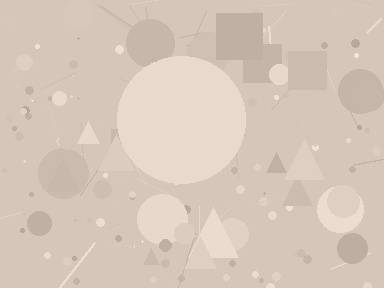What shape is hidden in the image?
A circle is hidden in the image.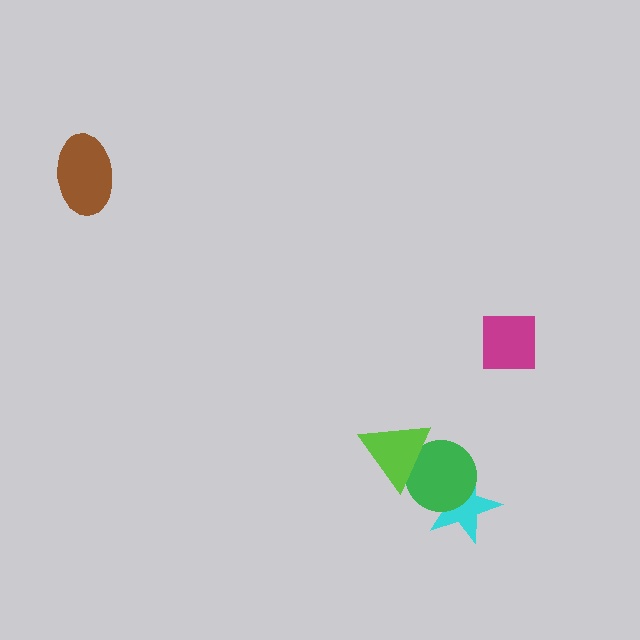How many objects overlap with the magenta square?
0 objects overlap with the magenta square.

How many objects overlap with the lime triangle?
1 object overlaps with the lime triangle.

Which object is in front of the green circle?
The lime triangle is in front of the green circle.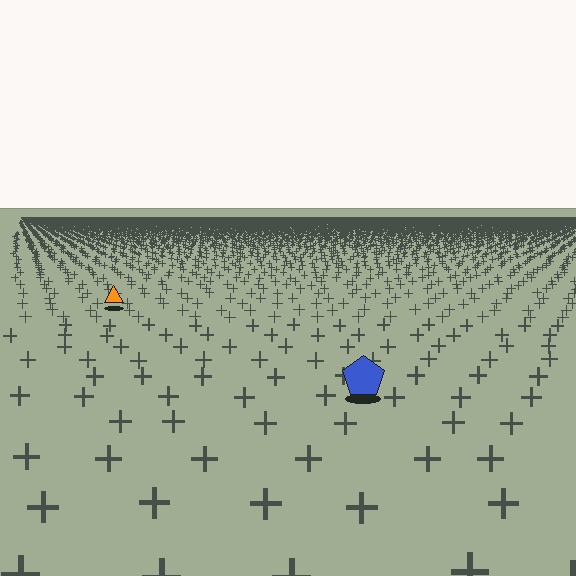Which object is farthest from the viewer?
The orange triangle is farthest from the viewer. It appears smaller and the ground texture around it is denser.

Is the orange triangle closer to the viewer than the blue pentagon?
No. The blue pentagon is closer — you can tell from the texture gradient: the ground texture is coarser near it.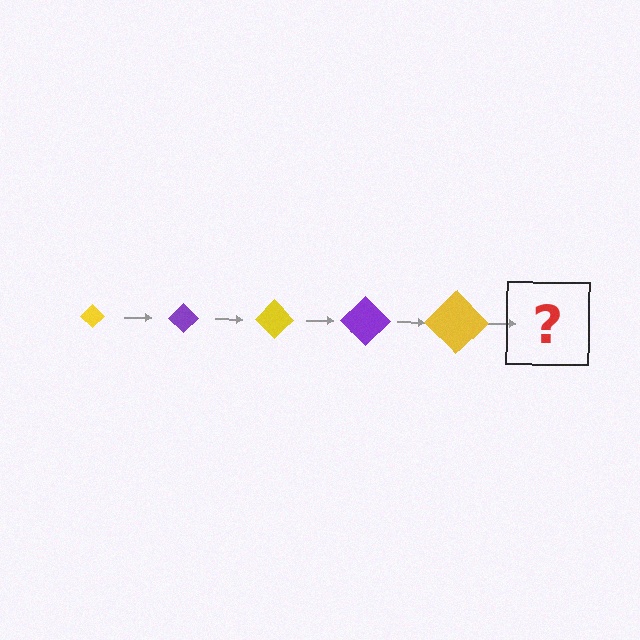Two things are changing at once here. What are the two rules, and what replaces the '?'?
The two rules are that the diamond grows larger each step and the color cycles through yellow and purple. The '?' should be a purple diamond, larger than the previous one.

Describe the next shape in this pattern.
It should be a purple diamond, larger than the previous one.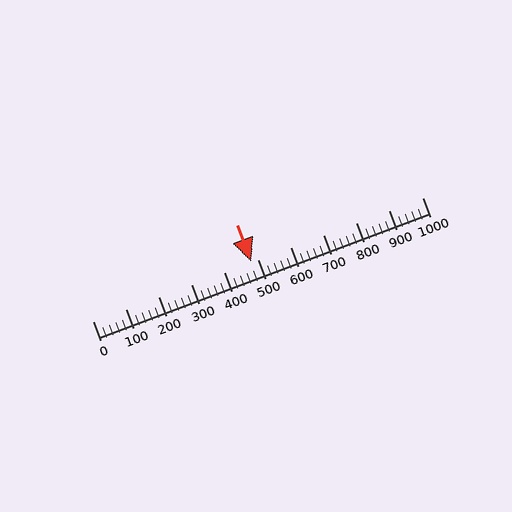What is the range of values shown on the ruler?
The ruler shows values from 0 to 1000.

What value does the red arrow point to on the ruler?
The red arrow points to approximately 481.